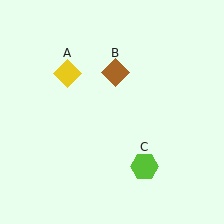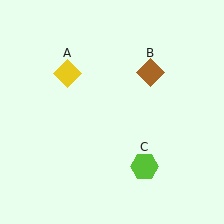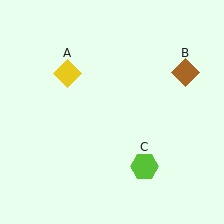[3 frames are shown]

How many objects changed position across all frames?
1 object changed position: brown diamond (object B).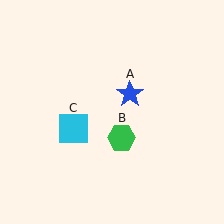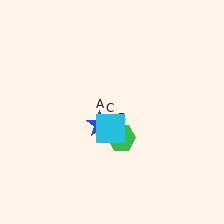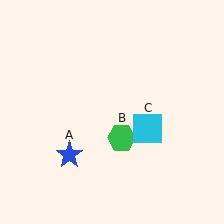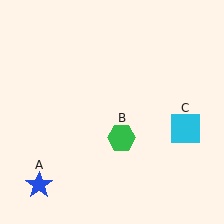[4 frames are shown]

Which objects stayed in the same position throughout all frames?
Green hexagon (object B) remained stationary.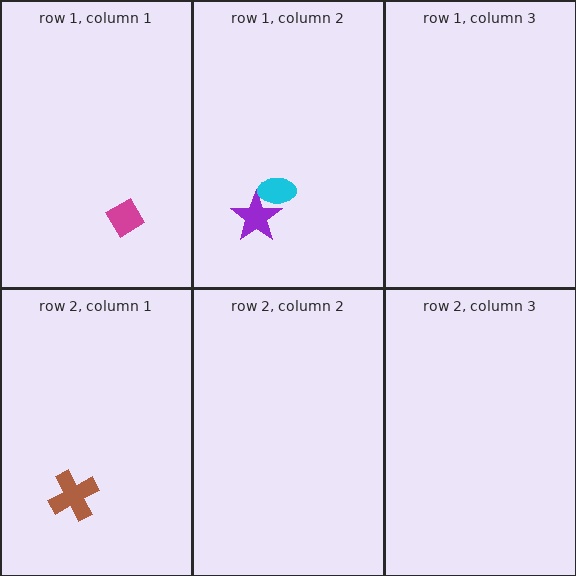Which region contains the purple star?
The row 1, column 2 region.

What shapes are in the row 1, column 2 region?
The purple star, the cyan ellipse.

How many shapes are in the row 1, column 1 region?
1.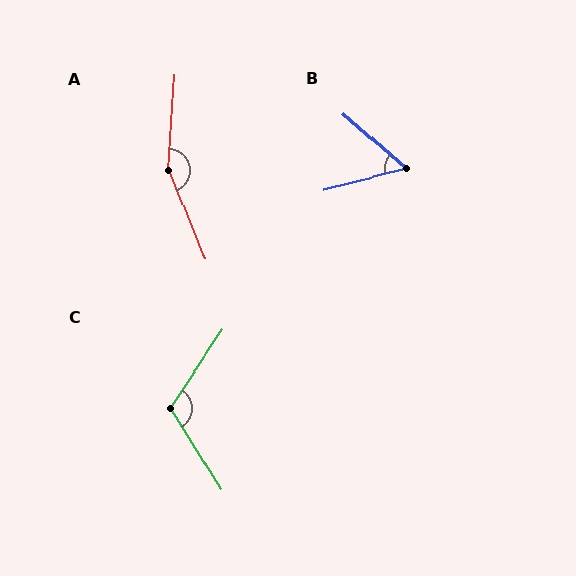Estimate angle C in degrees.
Approximately 114 degrees.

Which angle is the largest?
A, at approximately 154 degrees.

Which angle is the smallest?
B, at approximately 55 degrees.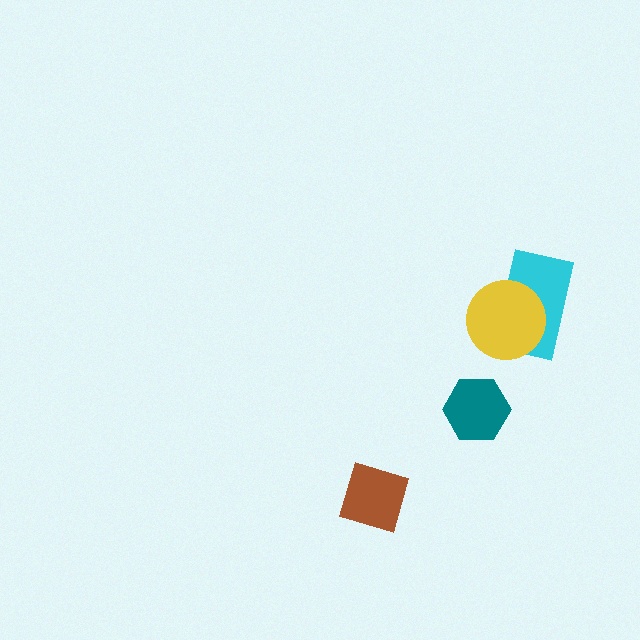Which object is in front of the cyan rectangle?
The yellow circle is in front of the cyan rectangle.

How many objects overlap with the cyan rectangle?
1 object overlaps with the cyan rectangle.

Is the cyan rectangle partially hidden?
Yes, it is partially covered by another shape.